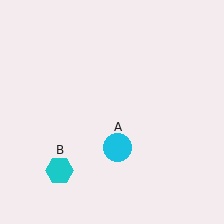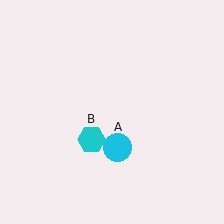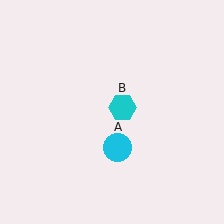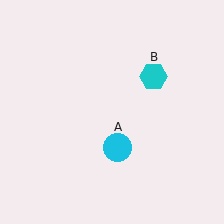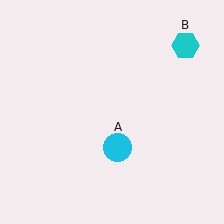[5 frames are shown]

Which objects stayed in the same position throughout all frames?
Cyan circle (object A) remained stationary.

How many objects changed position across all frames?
1 object changed position: cyan hexagon (object B).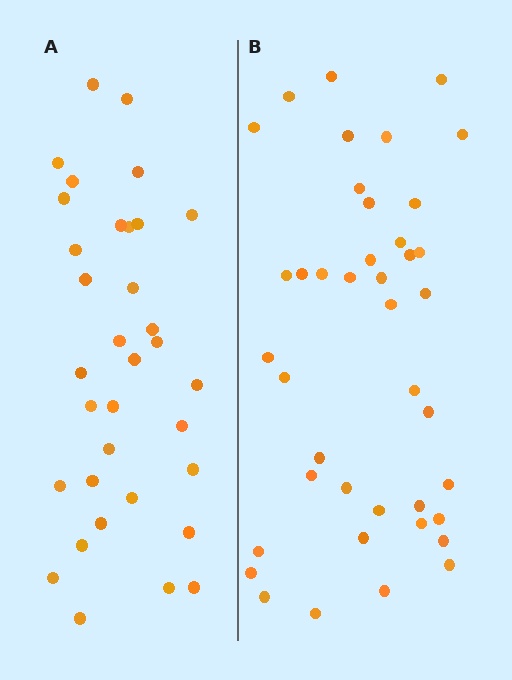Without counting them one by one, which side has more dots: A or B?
Region B (the right region) has more dots.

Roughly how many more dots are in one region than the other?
Region B has roughly 8 or so more dots than region A.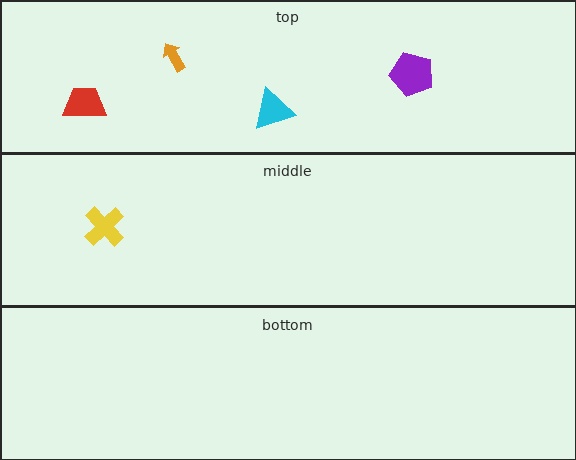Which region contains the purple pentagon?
The top region.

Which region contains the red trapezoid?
The top region.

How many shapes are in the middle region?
1.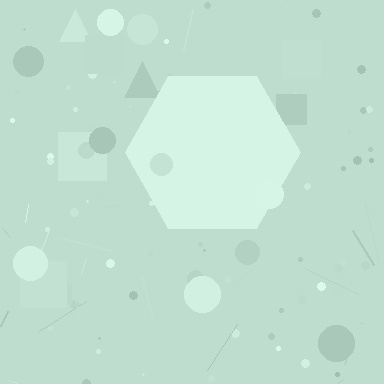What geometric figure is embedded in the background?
A hexagon is embedded in the background.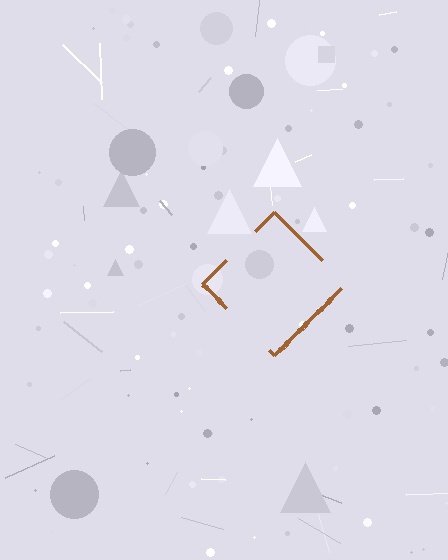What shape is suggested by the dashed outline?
The dashed outline suggests a diamond.